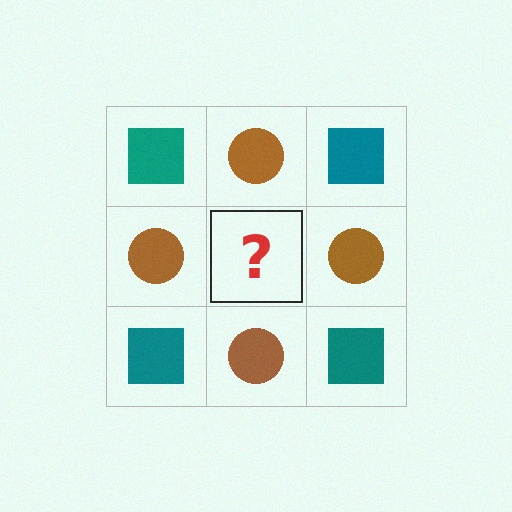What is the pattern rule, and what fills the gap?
The rule is that it alternates teal square and brown circle in a checkerboard pattern. The gap should be filled with a teal square.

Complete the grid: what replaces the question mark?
The question mark should be replaced with a teal square.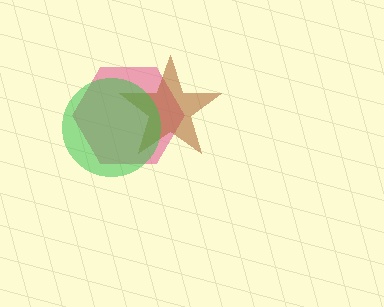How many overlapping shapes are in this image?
There are 3 overlapping shapes in the image.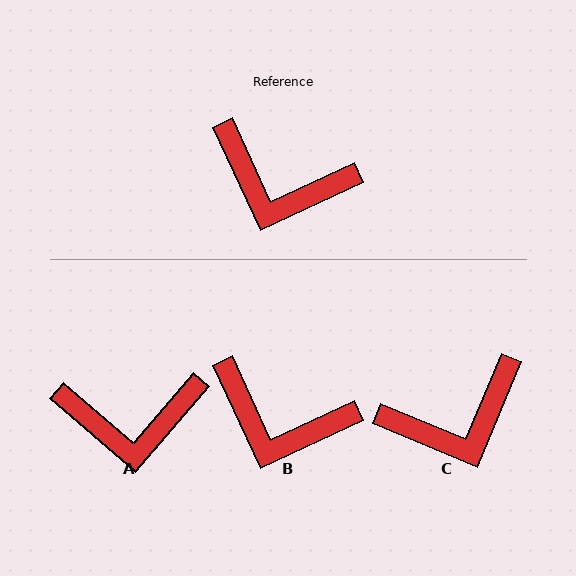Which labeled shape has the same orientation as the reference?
B.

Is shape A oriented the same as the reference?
No, it is off by about 24 degrees.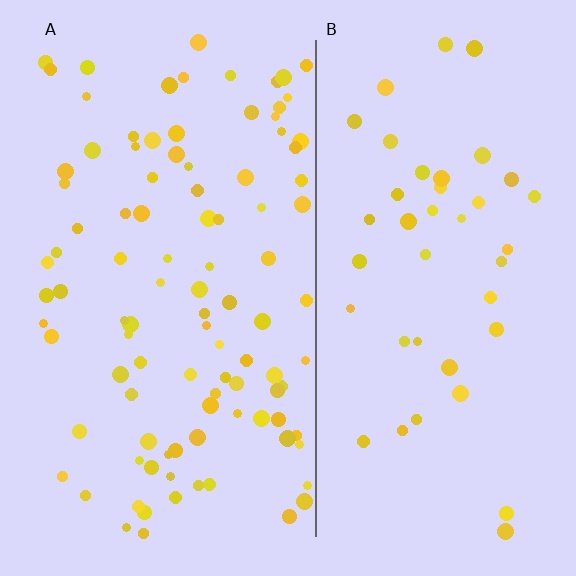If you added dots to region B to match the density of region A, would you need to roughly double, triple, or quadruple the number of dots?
Approximately double.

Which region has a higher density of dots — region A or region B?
A (the left).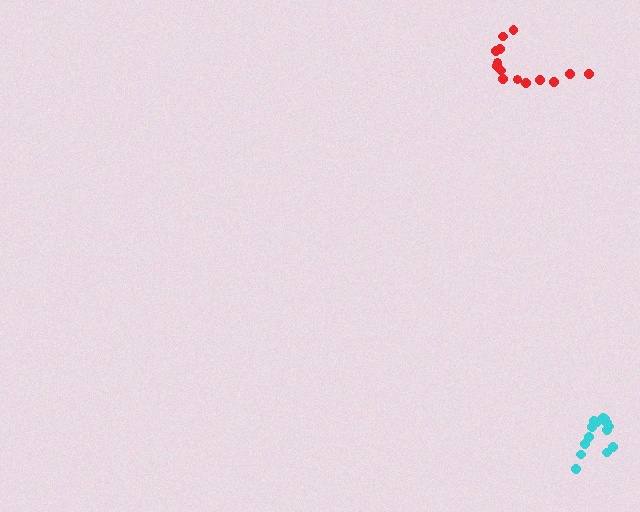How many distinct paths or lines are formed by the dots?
There are 2 distinct paths.